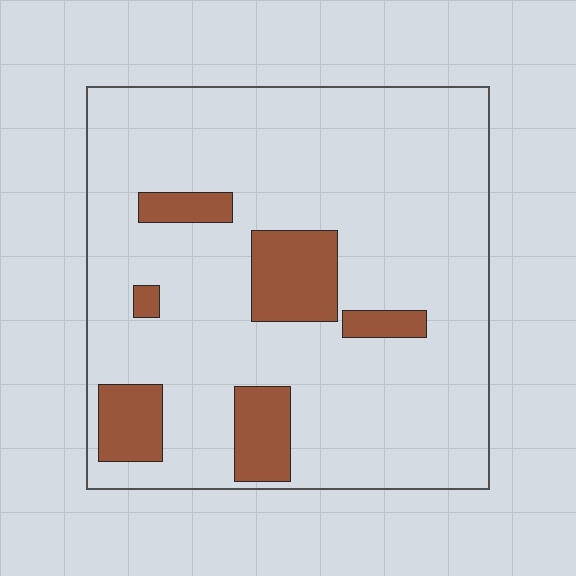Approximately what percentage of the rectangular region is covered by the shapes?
Approximately 15%.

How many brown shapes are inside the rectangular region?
6.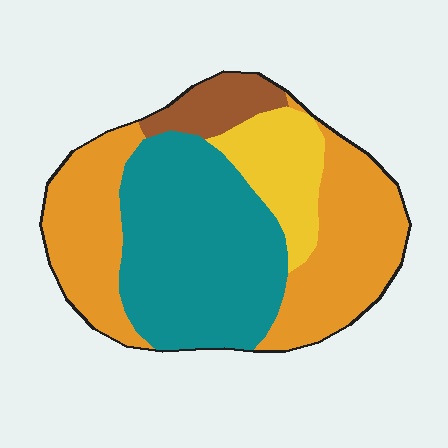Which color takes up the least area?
Brown, at roughly 10%.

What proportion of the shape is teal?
Teal takes up between a third and a half of the shape.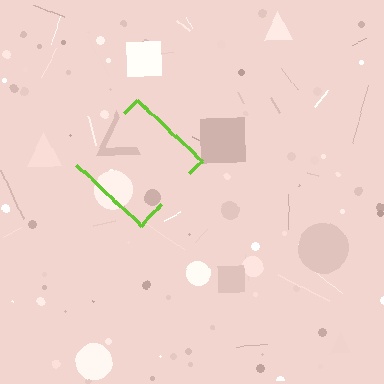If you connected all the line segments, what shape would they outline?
They would outline a diamond.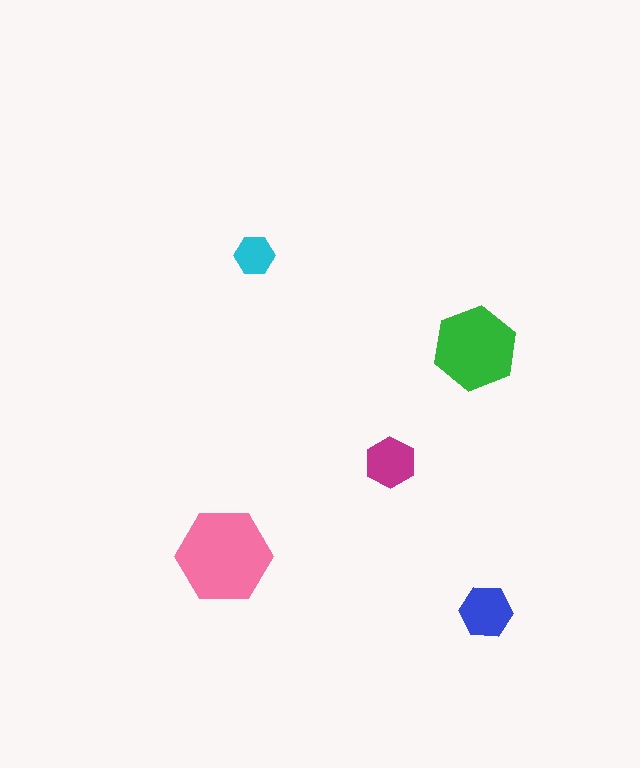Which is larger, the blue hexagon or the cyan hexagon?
The blue one.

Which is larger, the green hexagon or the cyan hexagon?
The green one.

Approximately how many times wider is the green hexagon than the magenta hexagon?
About 1.5 times wider.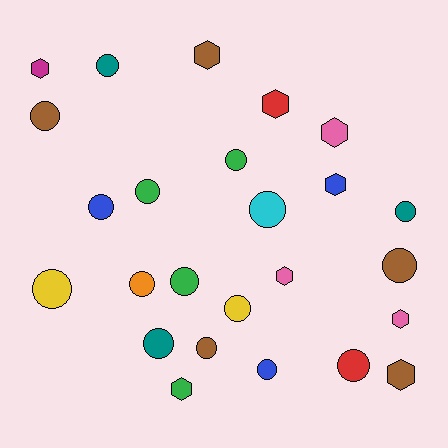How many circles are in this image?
There are 16 circles.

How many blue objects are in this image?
There are 3 blue objects.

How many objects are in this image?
There are 25 objects.